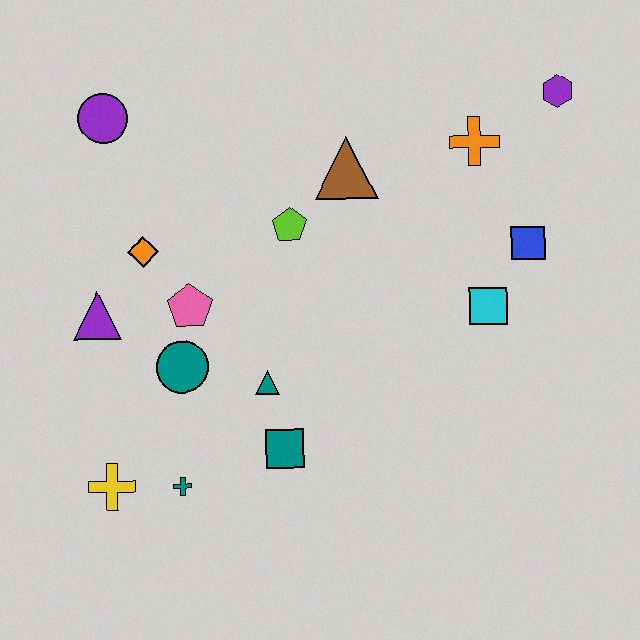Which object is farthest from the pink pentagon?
The purple hexagon is farthest from the pink pentagon.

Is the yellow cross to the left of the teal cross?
Yes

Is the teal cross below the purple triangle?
Yes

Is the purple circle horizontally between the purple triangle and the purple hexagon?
Yes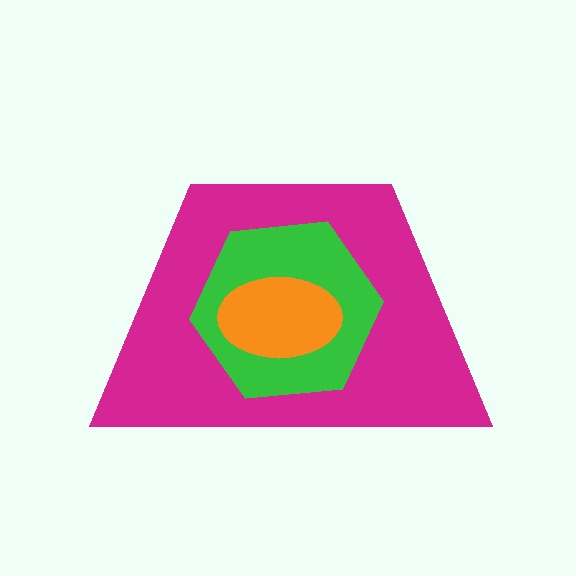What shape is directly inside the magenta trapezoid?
The green hexagon.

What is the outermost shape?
The magenta trapezoid.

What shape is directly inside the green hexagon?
The orange ellipse.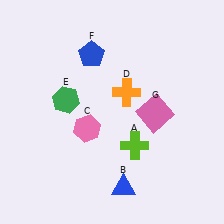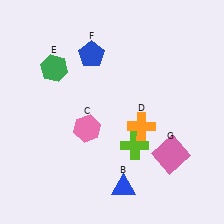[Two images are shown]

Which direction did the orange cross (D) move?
The orange cross (D) moved down.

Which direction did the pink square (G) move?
The pink square (G) moved down.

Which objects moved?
The objects that moved are: the orange cross (D), the green hexagon (E), the pink square (G).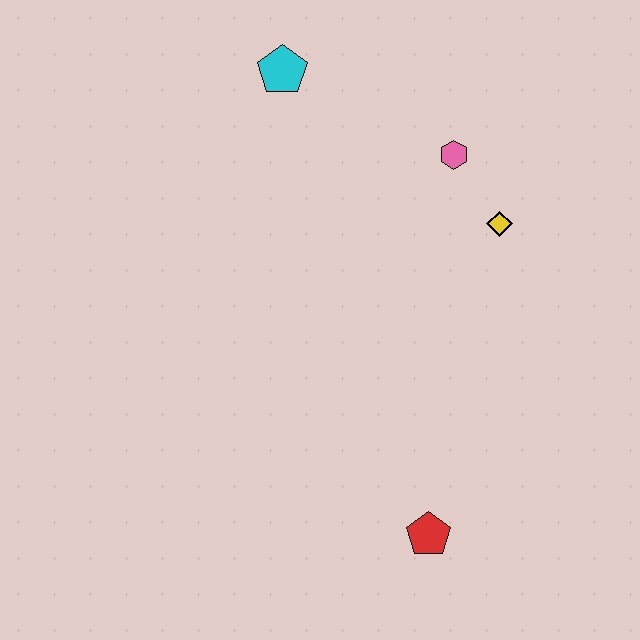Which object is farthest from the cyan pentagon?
The red pentagon is farthest from the cyan pentagon.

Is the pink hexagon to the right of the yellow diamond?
No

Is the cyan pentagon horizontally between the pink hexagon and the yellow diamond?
No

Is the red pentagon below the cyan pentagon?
Yes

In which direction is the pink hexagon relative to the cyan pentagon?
The pink hexagon is to the right of the cyan pentagon.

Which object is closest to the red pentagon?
The yellow diamond is closest to the red pentagon.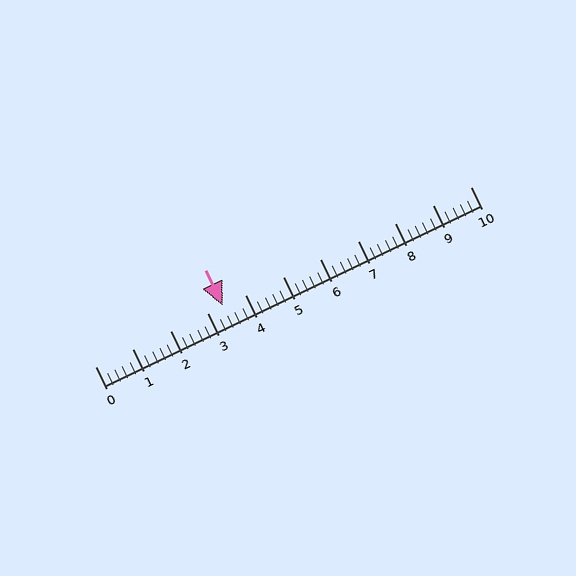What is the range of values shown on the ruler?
The ruler shows values from 0 to 10.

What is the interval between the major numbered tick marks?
The major tick marks are spaced 1 units apart.